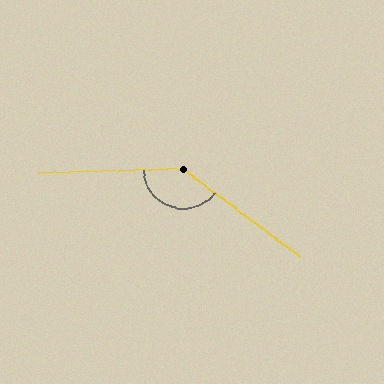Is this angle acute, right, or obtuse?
It is obtuse.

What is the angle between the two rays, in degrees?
Approximately 142 degrees.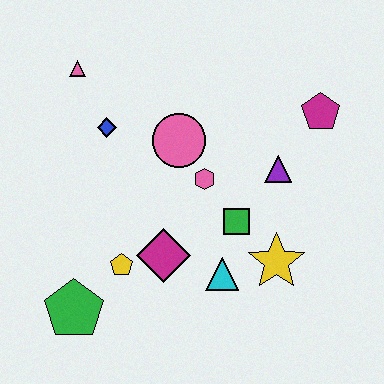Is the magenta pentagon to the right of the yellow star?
Yes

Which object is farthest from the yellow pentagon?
The magenta pentagon is farthest from the yellow pentagon.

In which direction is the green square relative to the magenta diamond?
The green square is to the right of the magenta diamond.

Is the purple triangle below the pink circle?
Yes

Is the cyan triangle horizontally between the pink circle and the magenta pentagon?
Yes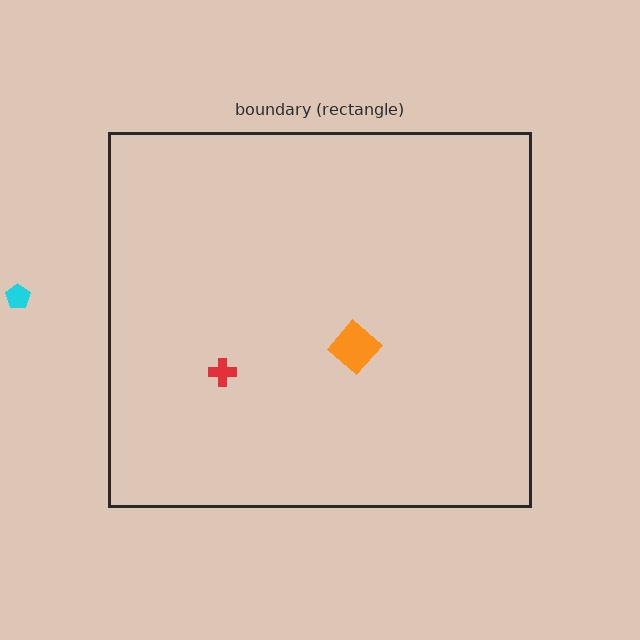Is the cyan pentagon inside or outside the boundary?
Outside.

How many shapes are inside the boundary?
2 inside, 1 outside.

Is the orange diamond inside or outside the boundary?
Inside.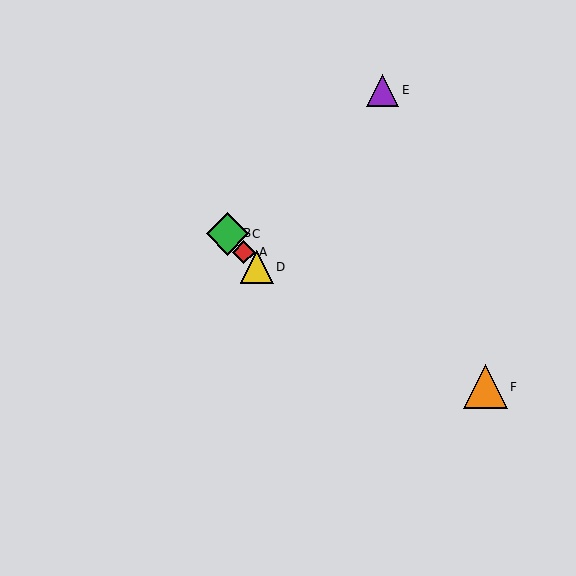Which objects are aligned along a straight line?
Objects A, B, C, D are aligned along a straight line.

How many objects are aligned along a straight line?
4 objects (A, B, C, D) are aligned along a straight line.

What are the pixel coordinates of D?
Object D is at (257, 267).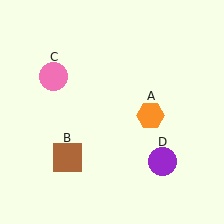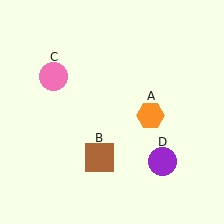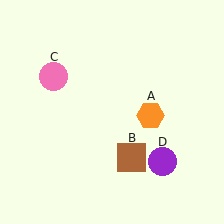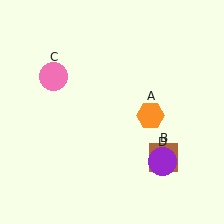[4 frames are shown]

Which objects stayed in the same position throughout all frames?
Orange hexagon (object A) and pink circle (object C) and purple circle (object D) remained stationary.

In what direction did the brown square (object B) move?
The brown square (object B) moved right.